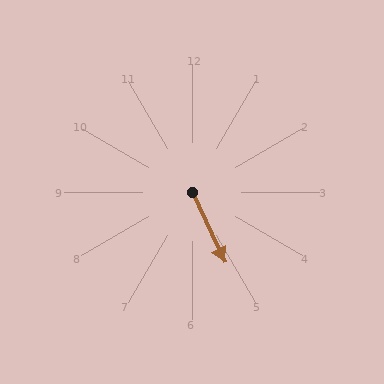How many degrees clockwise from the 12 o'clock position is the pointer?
Approximately 155 degrees.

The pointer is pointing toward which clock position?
Roughly 5 o'clock.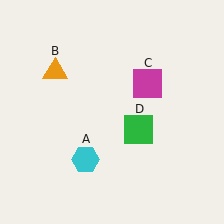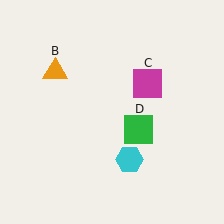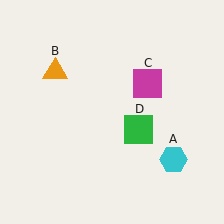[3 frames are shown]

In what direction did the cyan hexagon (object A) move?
The cyan hexagon (object A) moved right.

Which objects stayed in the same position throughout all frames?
Orange triangle (object B) and magenta square (object C) and green square (object D) remained stationary.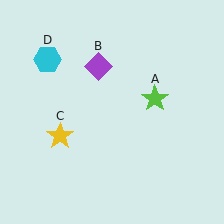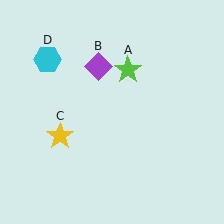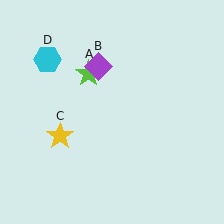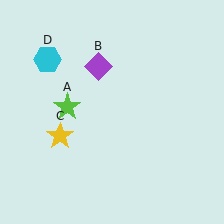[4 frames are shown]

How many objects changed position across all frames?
1 object changed position: lime star (object A).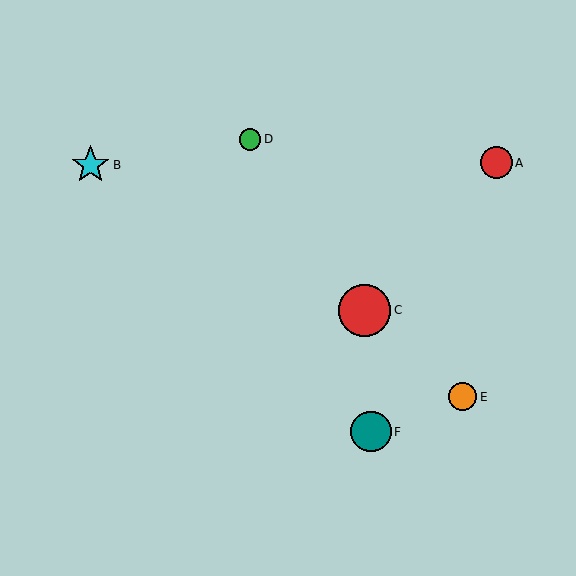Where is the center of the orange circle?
The center of the orange circle is at (463, 397).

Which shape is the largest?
The red circle (labeled C) is the largest.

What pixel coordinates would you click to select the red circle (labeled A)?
Click at (497, 163) to select the red circle A.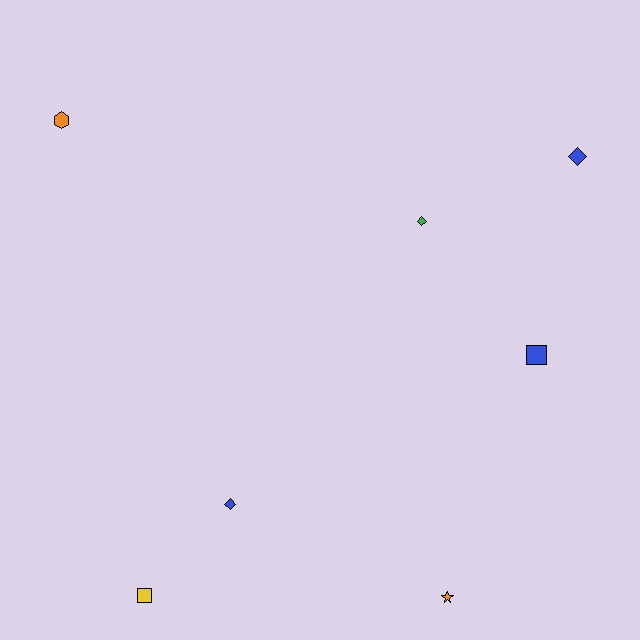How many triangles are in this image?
There are no triangles.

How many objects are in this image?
There are 7 objects.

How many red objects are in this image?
There are no red objects.